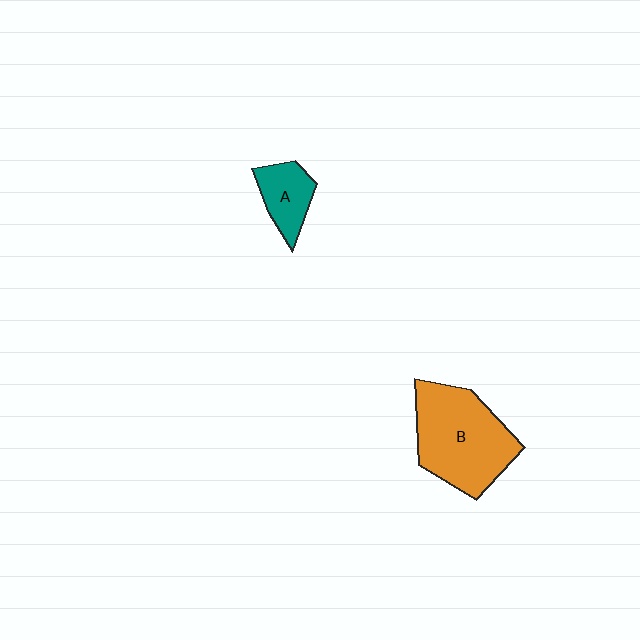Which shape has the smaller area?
Shape A (teal).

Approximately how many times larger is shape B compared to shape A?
Approximately 2.5 times.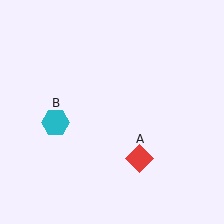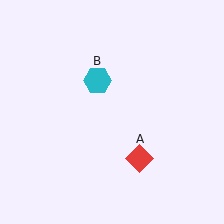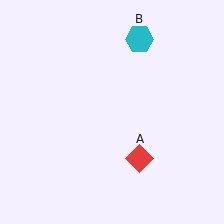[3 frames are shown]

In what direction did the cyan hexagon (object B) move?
The cyan hexagon (object B) moved up and to the right.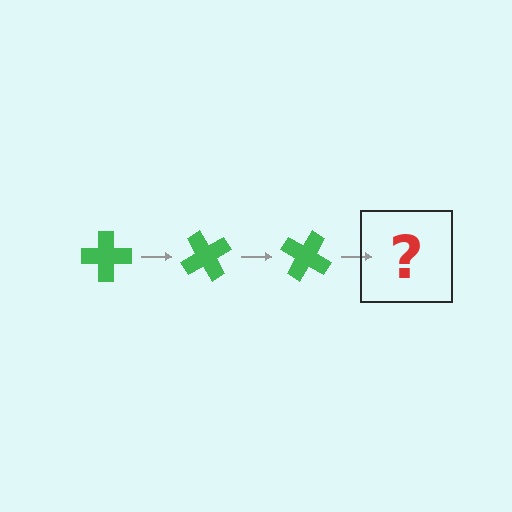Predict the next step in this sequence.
The next step is a green cross rotated 180 degrees.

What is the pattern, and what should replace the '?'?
The pattern is that the cross rotates 60 degrees each step. The '?' should be a green cross rotated 180 degrees.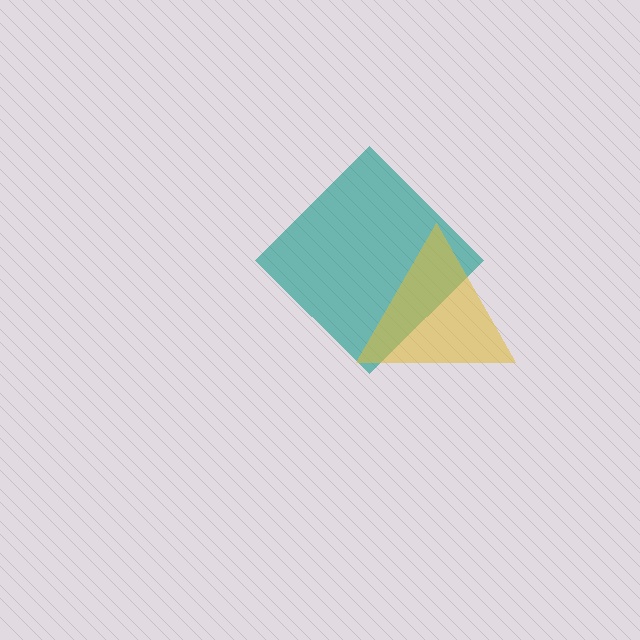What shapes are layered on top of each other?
The layered shapes are: a teal diamond, a yellow triangle.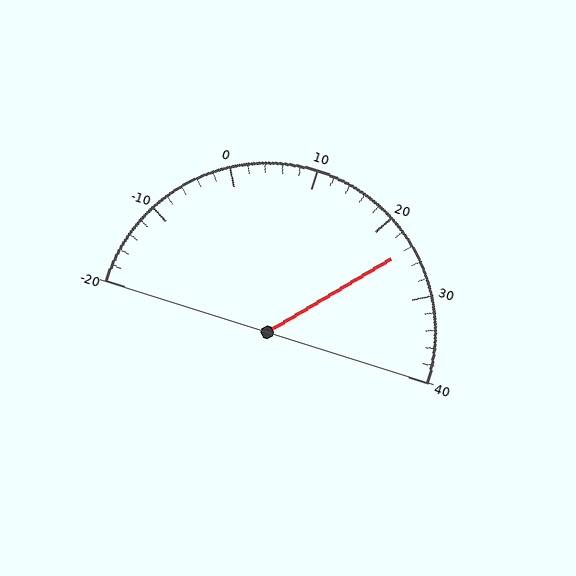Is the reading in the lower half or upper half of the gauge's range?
The reading is in the upper half of the range (-20 to 40).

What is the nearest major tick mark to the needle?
The nearest major tick mark is 20.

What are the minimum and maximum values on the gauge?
The gauge ranges from -20 to 40.